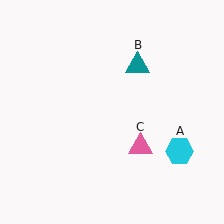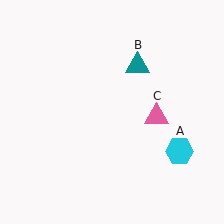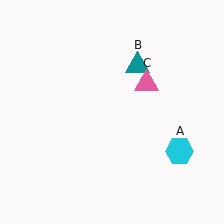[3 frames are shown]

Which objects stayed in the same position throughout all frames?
Cyan hexagon (object A) and teal triangle (object B) remained stationary.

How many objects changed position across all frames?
1 object changed position: pink triangle (object C).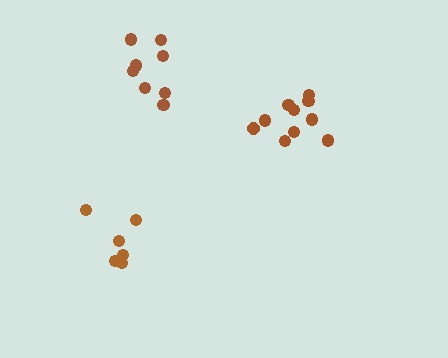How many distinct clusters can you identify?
There are 3 distinct clusters.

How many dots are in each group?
Group 1: 8 dots, Group 2: 10 dots, Group 3: 6 dots (24 total).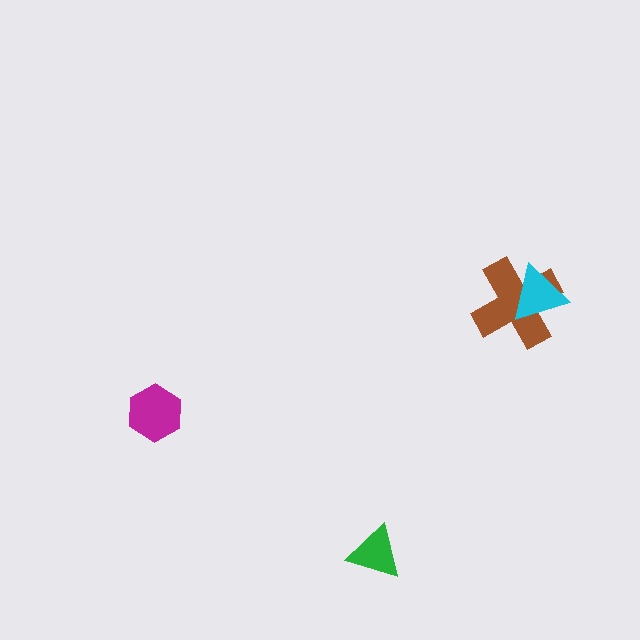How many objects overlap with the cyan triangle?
1 object overlaps with the cyan triangle.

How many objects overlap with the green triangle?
0 objects overlap with the green triangle.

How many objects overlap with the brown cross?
1 object overlaps with the brown cross.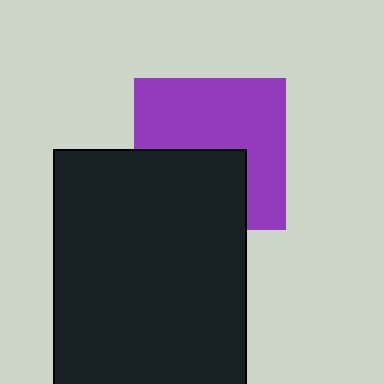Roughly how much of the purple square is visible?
About half of it is visible (roughly 61%).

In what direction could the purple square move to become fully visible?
The purple square could move up. That would shift it out from behind the black rectangle entirely.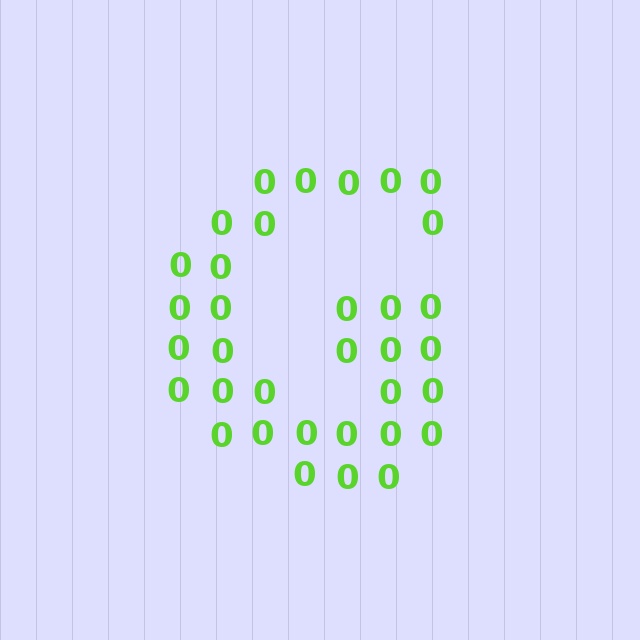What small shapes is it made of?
It is made of small digit 0's.